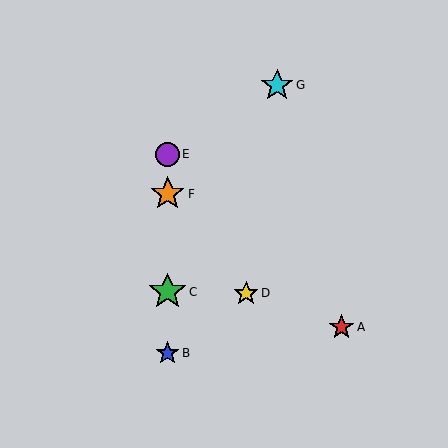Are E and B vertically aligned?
Yes, both are at x≈168.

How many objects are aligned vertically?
4 objects (B, C, E, F) are aligned vertically.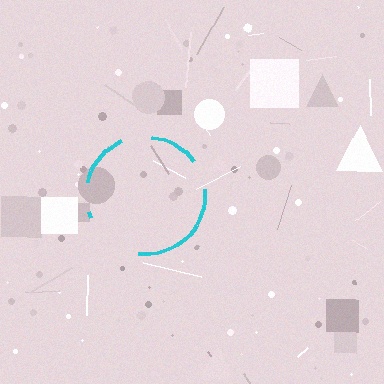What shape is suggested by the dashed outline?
The dashed outline suggests a circle.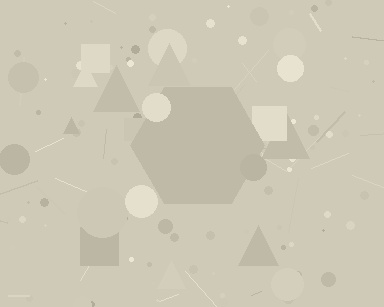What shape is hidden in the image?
A hexagon is hidden in the image.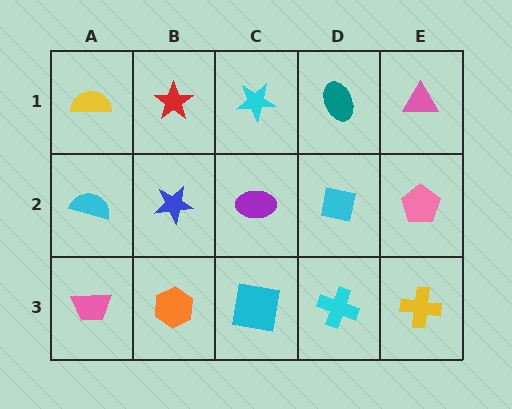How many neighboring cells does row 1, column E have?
2.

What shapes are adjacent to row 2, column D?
A teal ellipse (row 1, column D), a cyan cross (row 3, column D), a purple ellipse (row 2, column C), a pink pentagon (row 2, column E).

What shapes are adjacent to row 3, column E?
A pink pentagon (row 2, column E), a cyan cross (row 3, column D).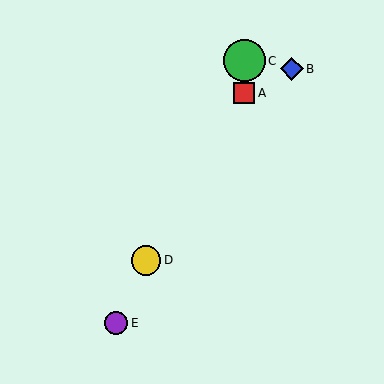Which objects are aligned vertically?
Objects A, C are aligned vertically.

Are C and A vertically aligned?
Yes, both are at x≈244.